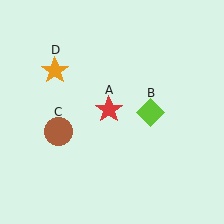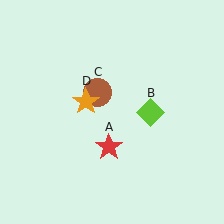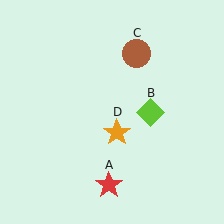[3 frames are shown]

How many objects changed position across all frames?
3 objects changed position: red star (object A), brown circle (object C), orange star (object D).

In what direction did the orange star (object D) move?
The orange star (object D) moved down and to the right.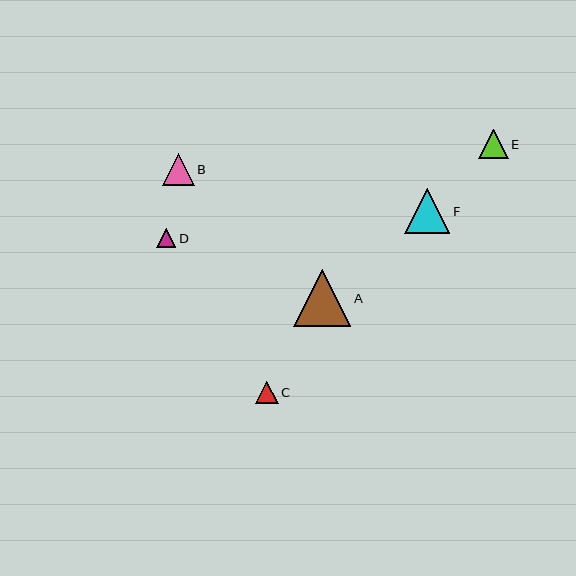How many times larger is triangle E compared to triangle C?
Triangle E is approximately 1.3 times the size of triangle C.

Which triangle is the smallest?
Triangle D is the smallest with a size of approximately 19 pixels.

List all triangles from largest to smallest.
From largest to smallest: A, F, B, E, C, D.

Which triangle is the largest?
Triangle A is the largest with a size of approximately 57 pixels.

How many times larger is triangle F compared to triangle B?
Triangle F is approximately 1.4 times the size of triangle B.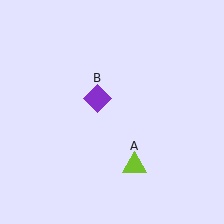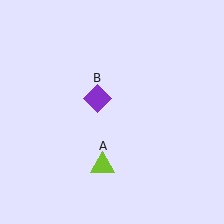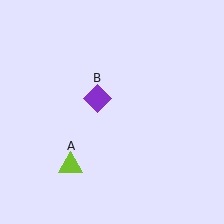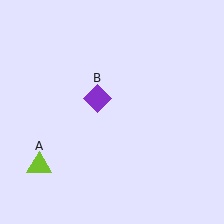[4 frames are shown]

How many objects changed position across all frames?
1 object changed position: lime triangle (object A).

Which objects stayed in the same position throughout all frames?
Purple diamond (object B) remained stationary.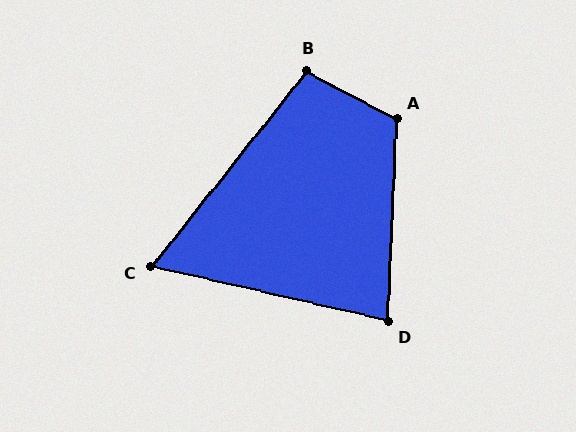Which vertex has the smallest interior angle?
C, at approximately 65 degrees.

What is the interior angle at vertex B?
Approximately 101 degrees (obtuse).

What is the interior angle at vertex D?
Approximately 79 degrees (acute).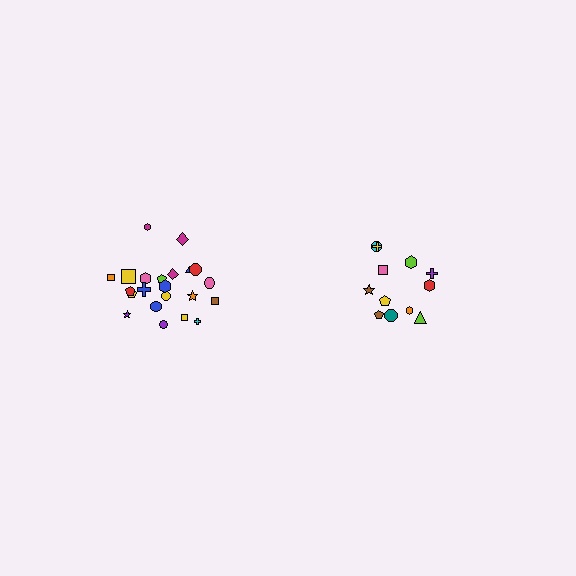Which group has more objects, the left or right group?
The left group.